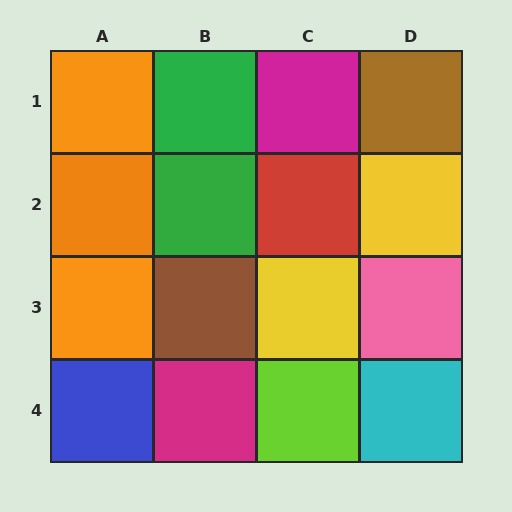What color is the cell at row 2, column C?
Red.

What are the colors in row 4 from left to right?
Blue, magenta, lime, cyan.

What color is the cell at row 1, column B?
Green.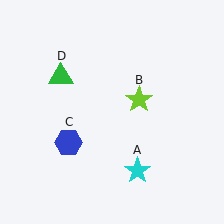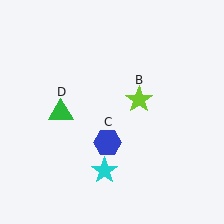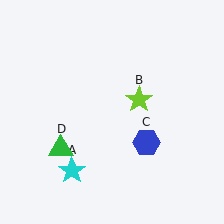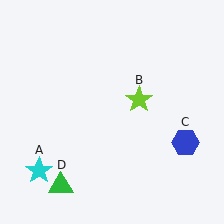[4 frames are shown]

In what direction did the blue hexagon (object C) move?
The blue hexagon (object C) moved right.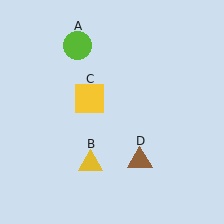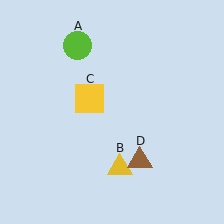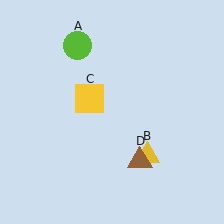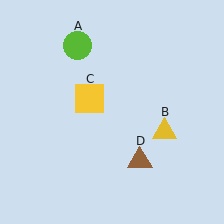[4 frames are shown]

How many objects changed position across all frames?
1 object changed position: yellow triangle (object B).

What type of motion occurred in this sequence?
The yellow triangle (object B) rotated counterclockwise around the center of the scene.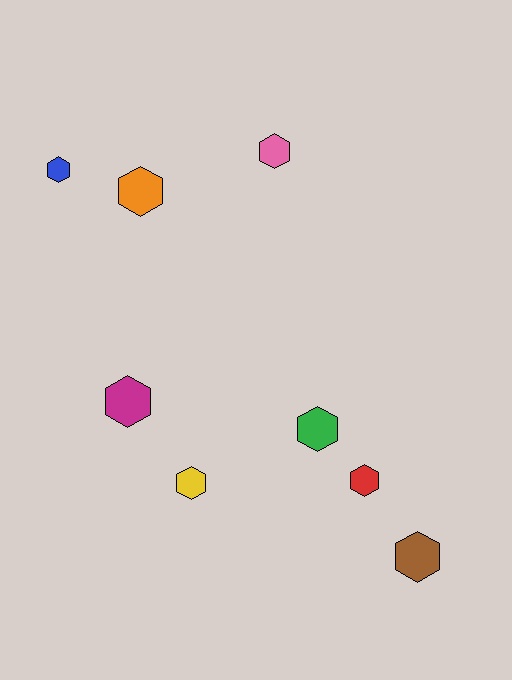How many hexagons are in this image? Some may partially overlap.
There are 8 hexagons.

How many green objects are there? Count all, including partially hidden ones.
There is 1 green object.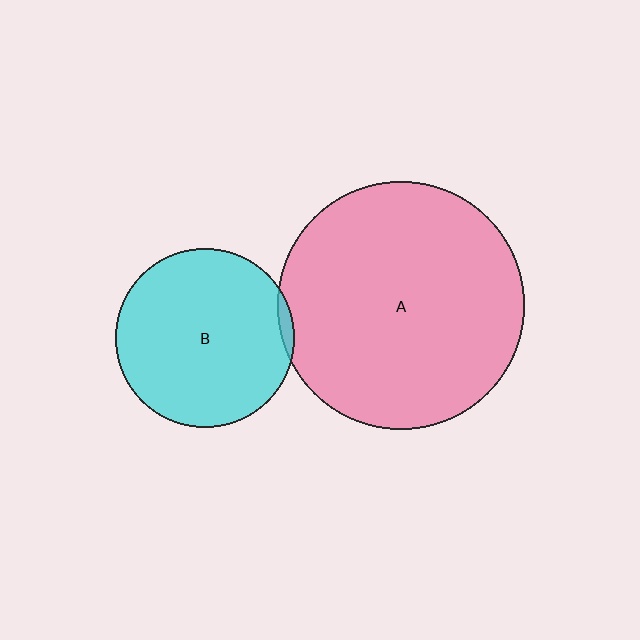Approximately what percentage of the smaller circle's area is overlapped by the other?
Approximately 5%.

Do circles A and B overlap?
Yes.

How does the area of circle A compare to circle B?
Approximately 1.9 times.